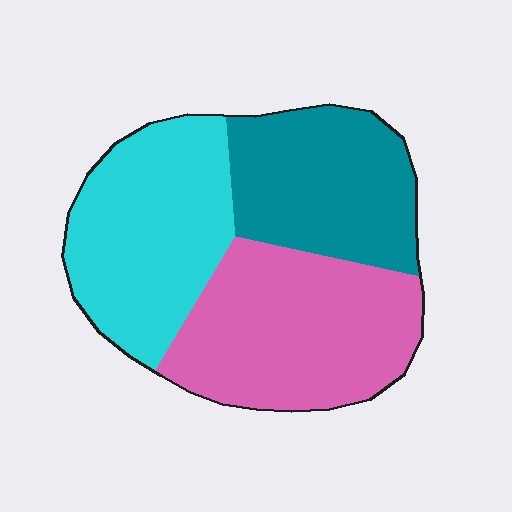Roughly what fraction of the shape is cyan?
Cyan covers around 35% of the shape.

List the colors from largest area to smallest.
From largest to smallest: pink, cyan, teal.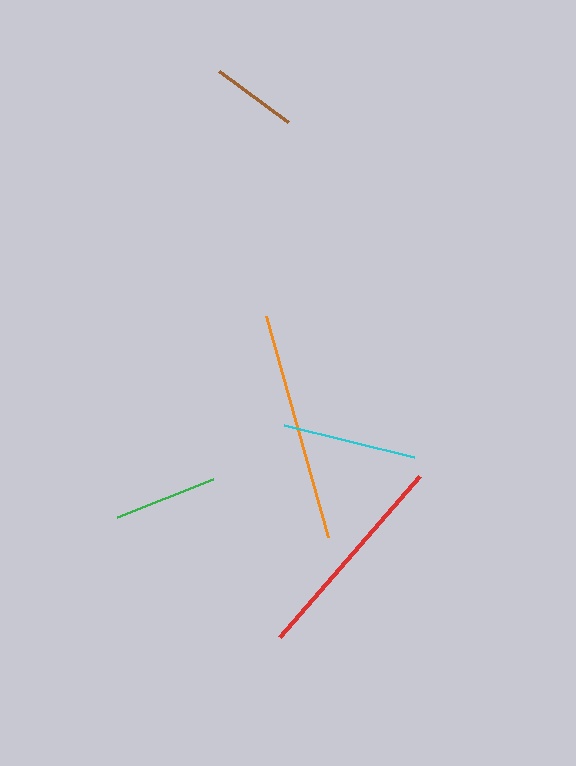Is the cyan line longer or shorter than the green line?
The cyan line is longer than the green line.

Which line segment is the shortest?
The brown line is the shortest at approximately 86 pixels.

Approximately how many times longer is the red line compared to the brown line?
The red line is approximately 2.5 times the length of the brown line.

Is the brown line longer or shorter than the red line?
The red line is longer than the brown line.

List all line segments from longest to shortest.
From longest to shortest: orange, red, cyan, green, brown.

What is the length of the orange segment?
The orange segment is approximately 230 pixels long.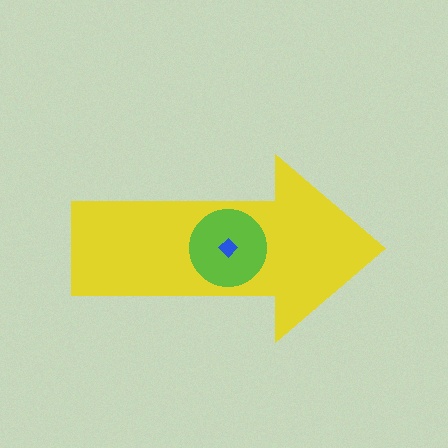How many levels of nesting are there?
3.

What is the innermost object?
The blue diamond.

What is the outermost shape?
The yellow arrow.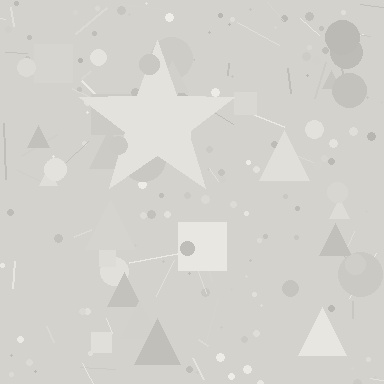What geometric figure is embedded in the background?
A star is embedded in the background.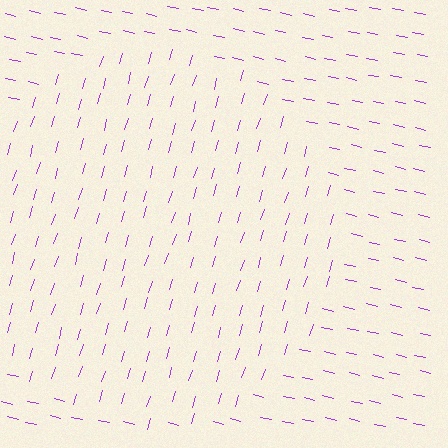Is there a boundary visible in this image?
Yes, there is a texture boundary formed by a change in line orientation.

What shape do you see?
I see a circle.